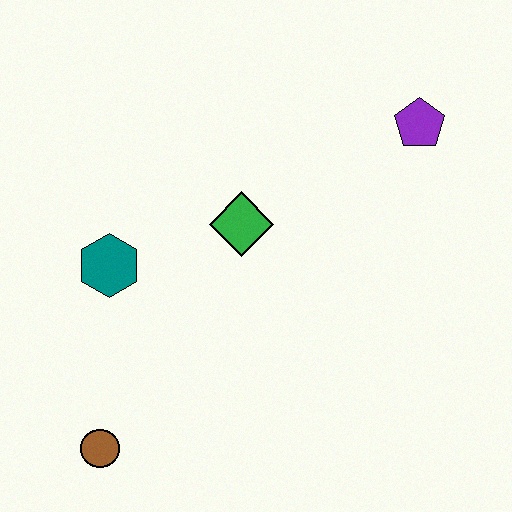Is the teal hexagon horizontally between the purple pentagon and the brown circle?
Yes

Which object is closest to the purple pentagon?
The green diamond is closest to the purple pentagon.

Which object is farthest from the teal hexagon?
The purple pentagon is farthest from the teal hexagon.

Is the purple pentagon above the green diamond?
Yes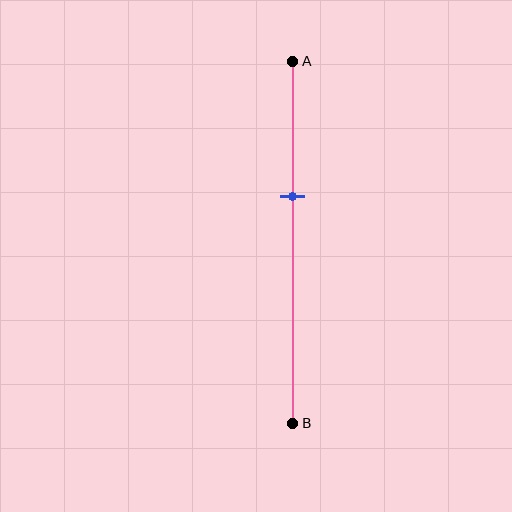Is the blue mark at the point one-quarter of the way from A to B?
No, the mark is at about 35% from A, not at the 25% one-quarter point.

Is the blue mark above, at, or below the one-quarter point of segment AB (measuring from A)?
The blue mark is below the one-quarter point of segment AB.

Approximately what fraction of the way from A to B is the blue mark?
The blue mark is approximately 35% of the way from A to B.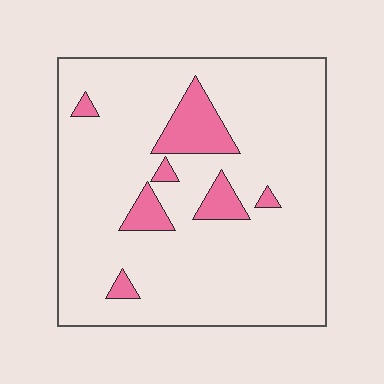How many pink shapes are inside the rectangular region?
7.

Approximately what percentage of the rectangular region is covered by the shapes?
Approximately 10%.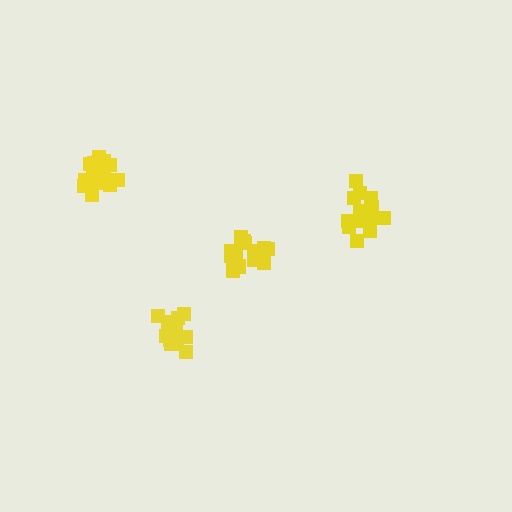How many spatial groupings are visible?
There are 4 spatial groupings.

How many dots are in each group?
Group 1: 19 dots, Group 2: 15 dots, Group 3: 18 dots, Group 4: 19 dots (71 total).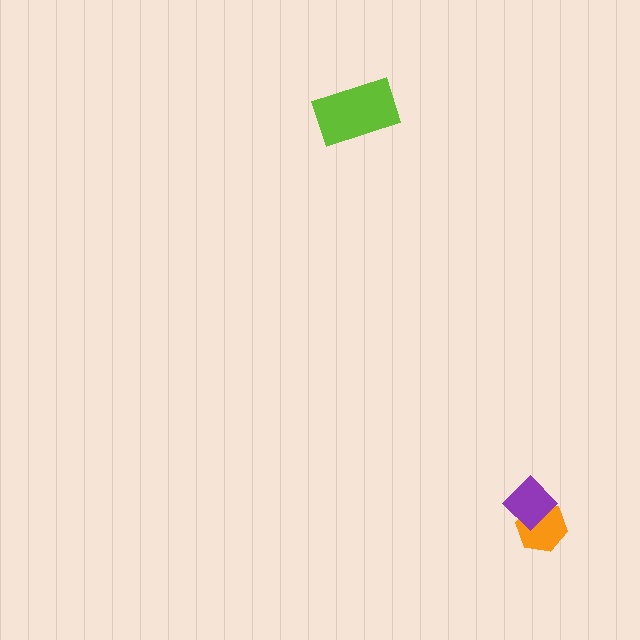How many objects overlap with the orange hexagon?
1 object overlaps with the orange hexagon.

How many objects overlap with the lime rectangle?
0 objects overlap with the lime rectangle.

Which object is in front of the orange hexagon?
The purple diamond is in front of the orange hexagon.